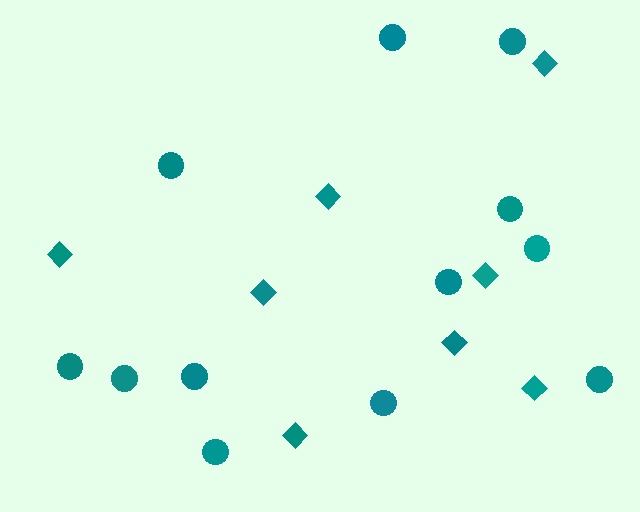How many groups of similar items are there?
There are 2 groups: one group of circles (12) and one group of diamonds (8).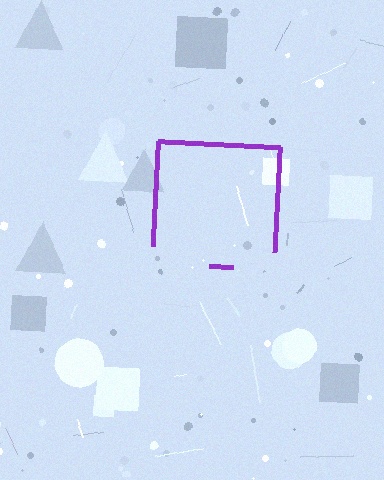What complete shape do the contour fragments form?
The contour fragments form a square.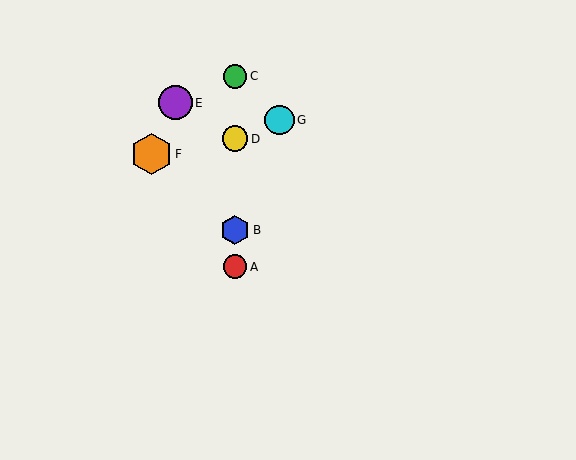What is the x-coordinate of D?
Object D is at x≈235.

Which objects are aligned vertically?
Objects A, B, C, D are aligned vertically.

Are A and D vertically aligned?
Yes, both are at x≈235.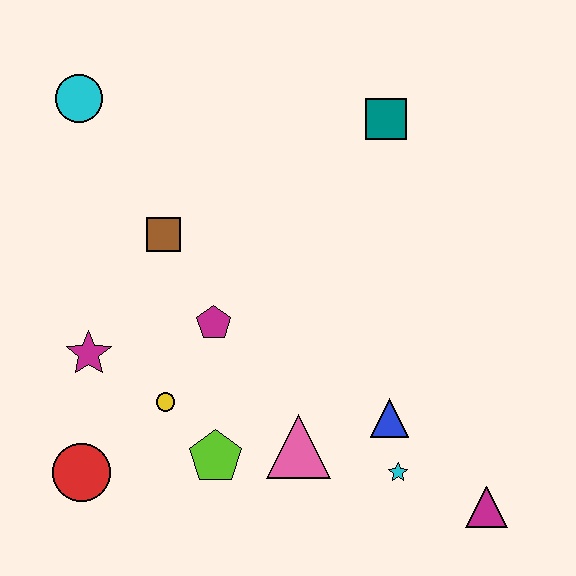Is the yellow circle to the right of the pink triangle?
No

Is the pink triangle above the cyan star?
Yes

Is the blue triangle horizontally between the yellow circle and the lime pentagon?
No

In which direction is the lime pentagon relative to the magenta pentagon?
The lime pentagon is below the magenta pentagon.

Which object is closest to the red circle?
The yellow circle is closest to the red circle.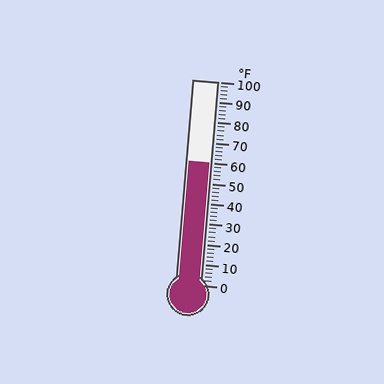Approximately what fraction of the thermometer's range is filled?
The thermometer is filled to approximately 60% of its range.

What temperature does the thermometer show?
The thermometer shows approximately 60°F.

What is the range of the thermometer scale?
The thermometer scale ranges from 0°F to 100°F.